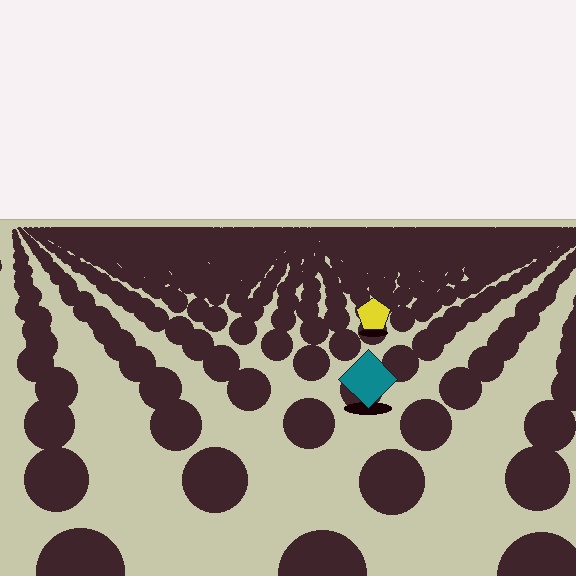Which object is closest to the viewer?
The teal diamond is closest. The texture marks near it are larger and more spread out.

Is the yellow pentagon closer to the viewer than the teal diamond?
No. The teal diamond is closer — you can tell from the texture gradient: the ground texture is coarser near it.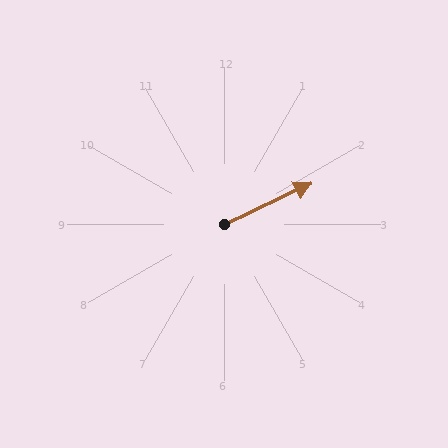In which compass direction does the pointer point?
Northeast.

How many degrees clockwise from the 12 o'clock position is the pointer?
Approximately 65 degrees.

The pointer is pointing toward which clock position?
Roughly 2 o'clock.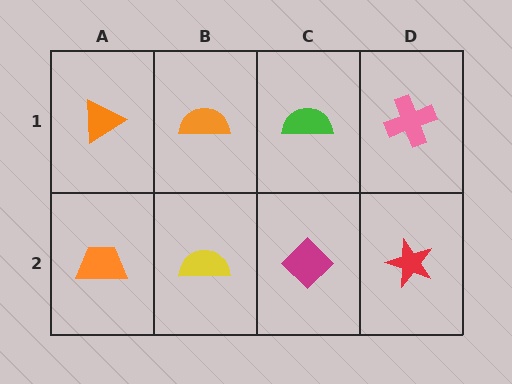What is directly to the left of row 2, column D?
A magenta diamond.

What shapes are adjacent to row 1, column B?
A yellow semicircle (row 2, column B), an orange triangle (row 1, column A), a green semicircle (row 1, column C).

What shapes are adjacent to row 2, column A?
An orange triangle (row 1, column A), a yellow semicircle (row 2, column B).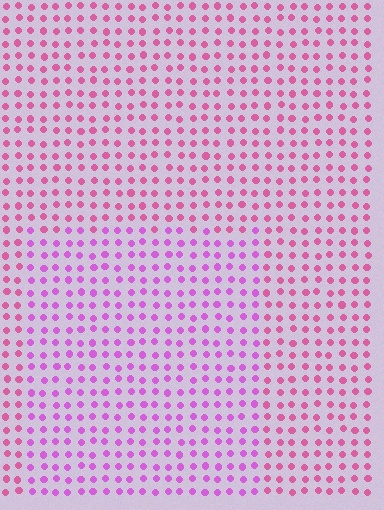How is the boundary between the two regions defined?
The boundary is defined purely by a slight shift in hue (about 29 degrees). Spacing, size, and orientation are identical on both sides.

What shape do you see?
I see a rectangle.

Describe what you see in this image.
The image is filled with small pink elements in a uniform arrangement. A rectangle-shaped region is visible where the elements are tinted to a slightly different hue, forming a subtle color boundary.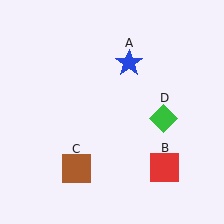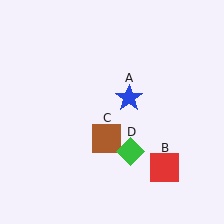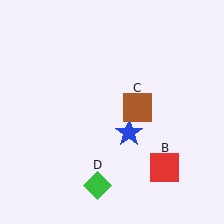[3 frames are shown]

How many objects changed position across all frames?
3 objects changed position: blue star (object A), brown square (object C), green diamond (object D).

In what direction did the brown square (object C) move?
The brown square (object C) moved up and to the right.